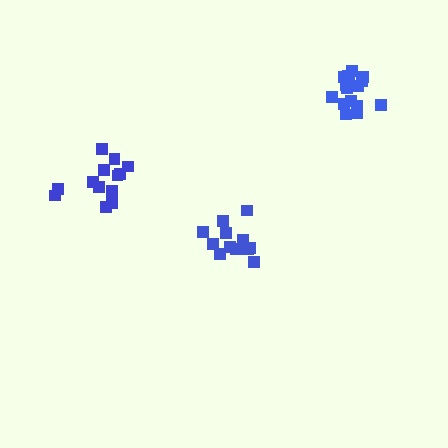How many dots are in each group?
Group 1: 12 dots, Group 2: 13 dots, Group 3: 16 dots (41 total).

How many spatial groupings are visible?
There are 3 spatial groupings.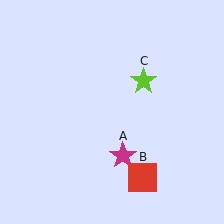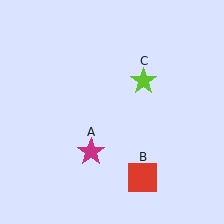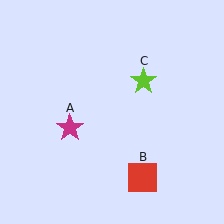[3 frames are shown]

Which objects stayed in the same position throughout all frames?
Red square (object B) and lime star (object C) remained stationary.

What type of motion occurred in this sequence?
The magenta star (object A) rotated clockwise around the center of the scene.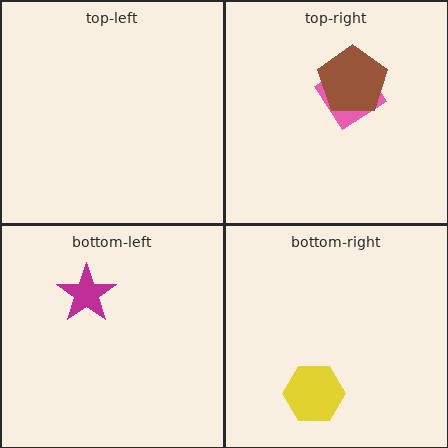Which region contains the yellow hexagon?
The bottom-right region.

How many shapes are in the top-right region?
2.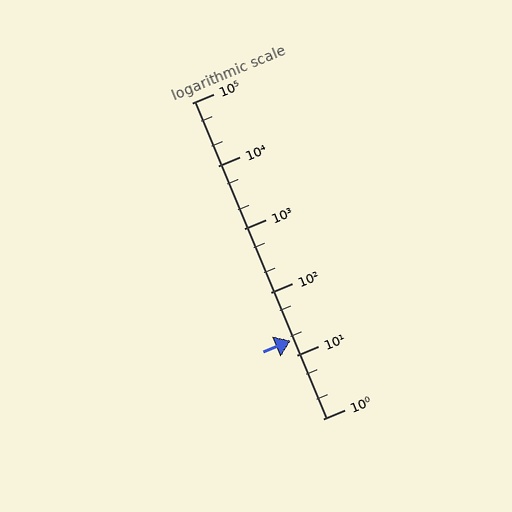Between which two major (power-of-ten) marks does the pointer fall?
The pointer is between 10 and 100.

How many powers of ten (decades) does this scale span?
The scale spans 5 decades, from 1 to 100000.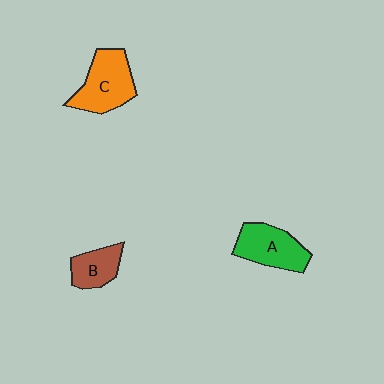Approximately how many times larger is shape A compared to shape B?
Approximately 1.5 times.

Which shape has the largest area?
Shape C (orange).